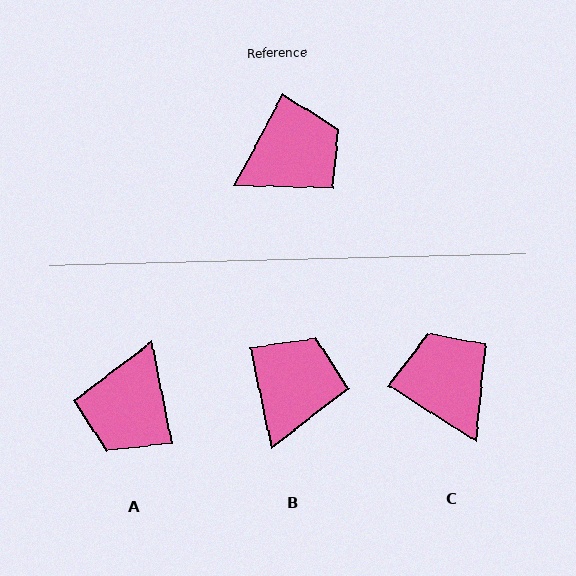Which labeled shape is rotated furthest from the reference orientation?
A, about 141 degrees away.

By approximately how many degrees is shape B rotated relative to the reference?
Approximately 40 degrees counter-clockwise.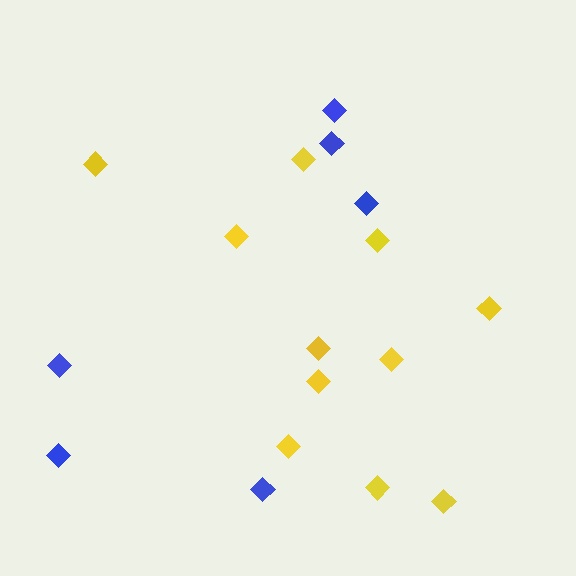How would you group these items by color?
There are 2 groups: one group of blue diamonds (6) and one group of yellow diamonds (11).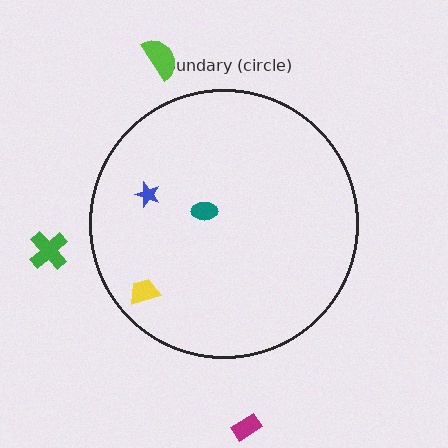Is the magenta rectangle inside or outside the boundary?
Outside.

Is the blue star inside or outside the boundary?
Inside.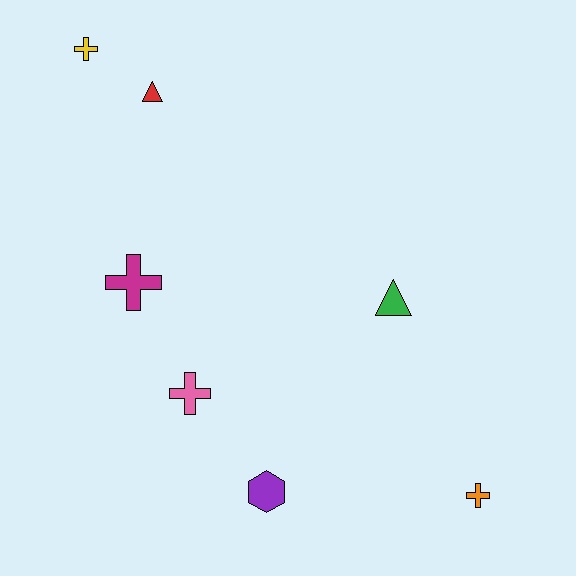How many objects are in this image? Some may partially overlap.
There are 7 objects.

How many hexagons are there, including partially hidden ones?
There is 1 hexagon.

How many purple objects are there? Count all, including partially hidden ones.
There is 1 purple object.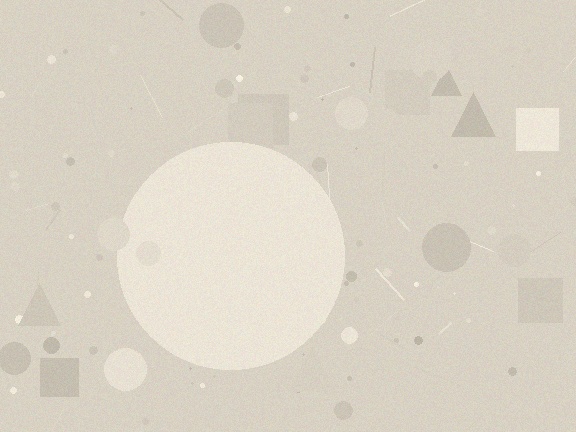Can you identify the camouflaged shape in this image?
The camouflaged shape is a circle.